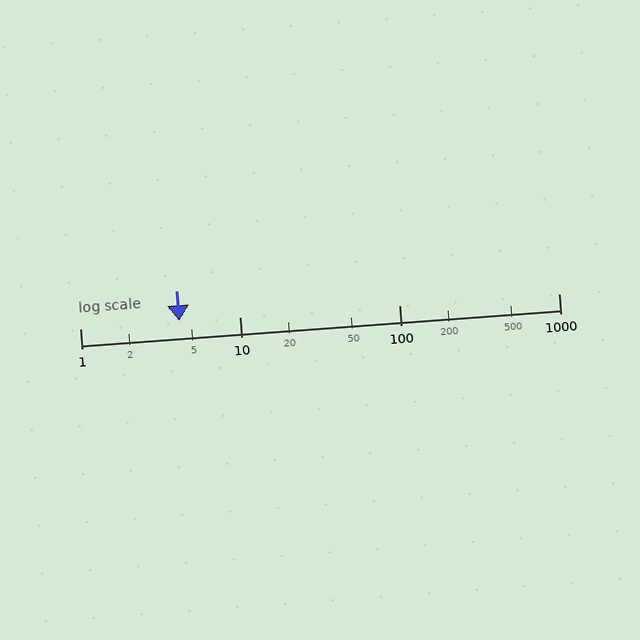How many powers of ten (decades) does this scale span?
The scale spans 3 decades, from 1 to 1000.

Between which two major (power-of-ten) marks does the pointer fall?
The pointer is between 1 and 10.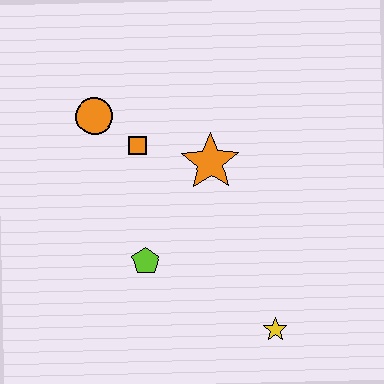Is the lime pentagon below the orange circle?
Yes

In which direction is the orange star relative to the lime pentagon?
The orange star is above the lime pentagon.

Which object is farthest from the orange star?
The yellow star is farthest from the orange star.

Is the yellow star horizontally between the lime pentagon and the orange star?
No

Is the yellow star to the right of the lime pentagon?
Yes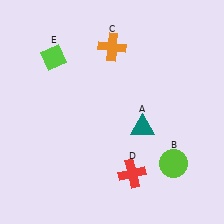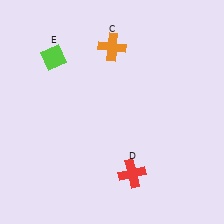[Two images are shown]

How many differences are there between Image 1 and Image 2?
There are 2 differences between the two images.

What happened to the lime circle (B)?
The lime circle (B) was removed in Image 2. It was in the bottom-right area of Image 1.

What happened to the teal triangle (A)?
The teal triangle (A) was removed in Image 2. It was in the bottom-right area of Image 1.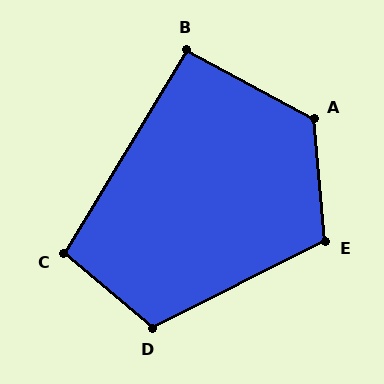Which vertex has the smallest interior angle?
B, at approximately 93 degrees.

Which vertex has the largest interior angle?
A, at approximately 124 degrees.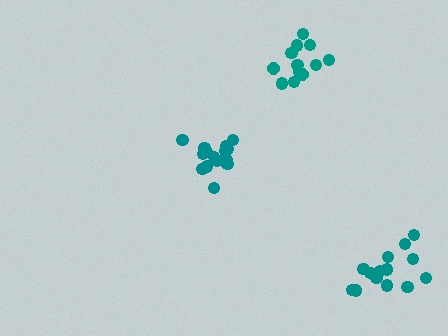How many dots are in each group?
Group 1: 16 dots, Group 2: 14 dots, Group 3: 12 dots (42 total).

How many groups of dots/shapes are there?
There are 3 groups.